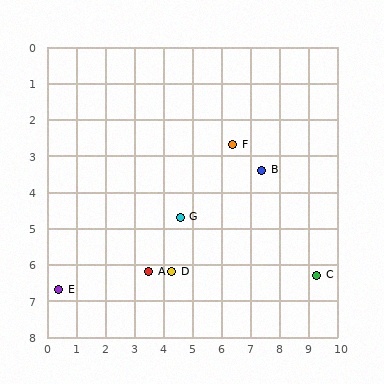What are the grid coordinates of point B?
Point B is at approximately (7.4, 3.4).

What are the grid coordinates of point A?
Point A is at approximately (3.5, 6.2).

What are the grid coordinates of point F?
Point F is at approximately (6.4, 2.7).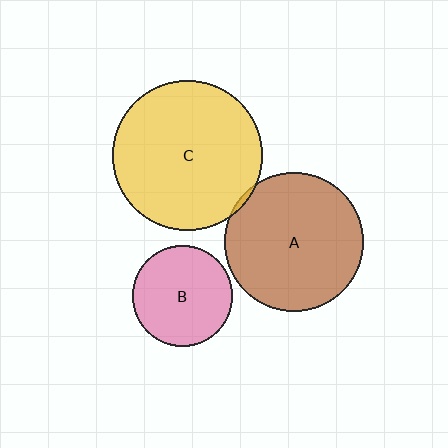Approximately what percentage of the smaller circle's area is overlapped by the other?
Approximately 5%.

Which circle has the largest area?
Circle C (yellow).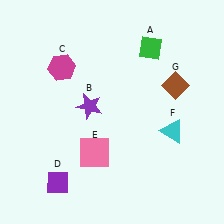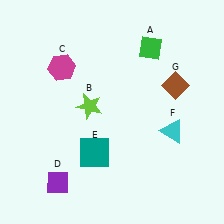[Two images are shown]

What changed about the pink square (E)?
In Image 1, E is pink. In Image 2, it changed to teal.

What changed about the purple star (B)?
In Image 1, B is purple. In Image 2, it changed to lime.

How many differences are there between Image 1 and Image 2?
There are 2 differences between the two images.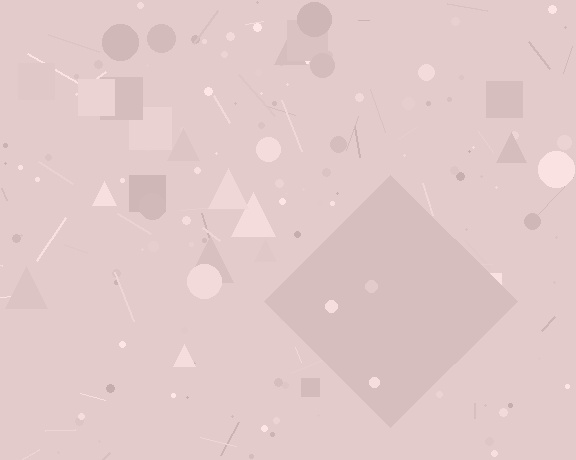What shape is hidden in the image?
A diamond is hidden in the image.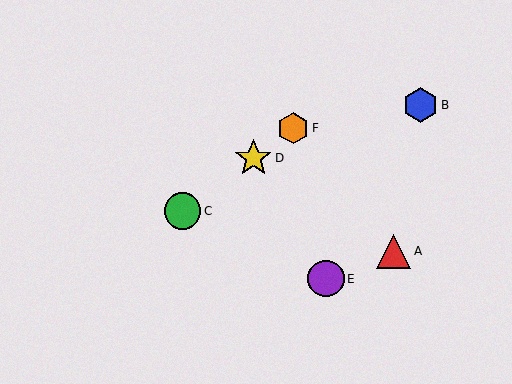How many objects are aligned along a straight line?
3 objects (C, D, F) are aligned along a straight line.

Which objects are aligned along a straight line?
Objects C, D, F are aligned along a straight line.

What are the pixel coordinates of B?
Object B is at (420, 105).